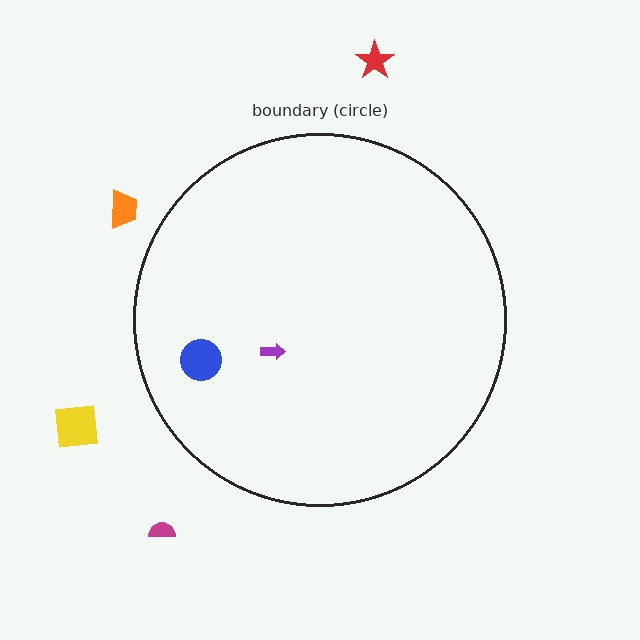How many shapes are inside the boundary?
2 inside, 4 outside.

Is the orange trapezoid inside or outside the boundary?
Outside.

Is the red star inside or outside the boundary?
Outside.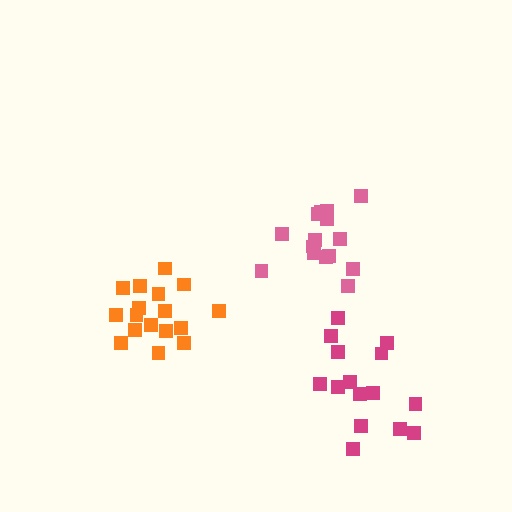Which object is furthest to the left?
The orange cluster is leftmost.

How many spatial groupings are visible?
There are 3 spatial groupings.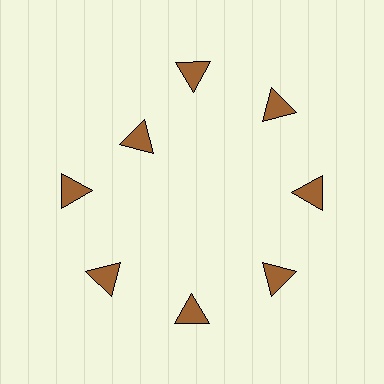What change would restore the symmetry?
The symmetry would be restored by moving it outward, back onto the ring so that all 8 triangles sit at equal angles and equal distance from the center.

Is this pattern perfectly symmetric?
No. The 8 brown triangles are arranged in a ring, but one element near the 10 o'clock position is pulled inward toward the center, breaking the 8-fold rotational symmetry.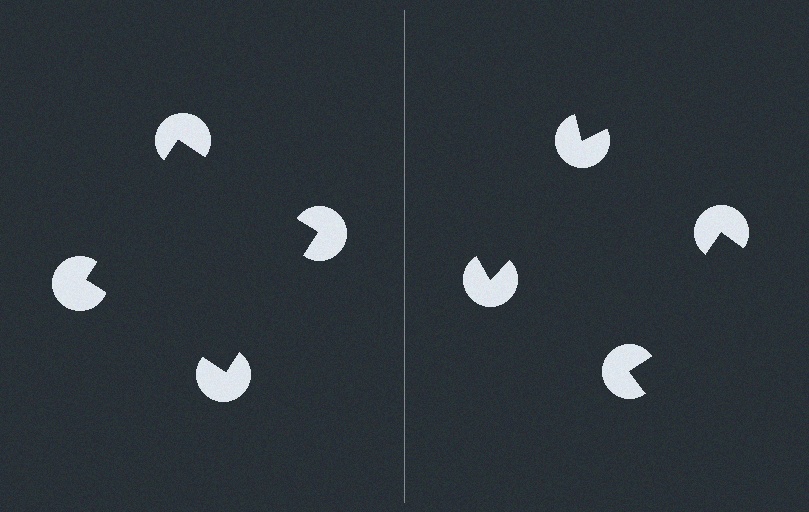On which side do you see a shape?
An illusory square appears on the left side. On the right side the wedge cuts are rotated, so no coherent shape forms.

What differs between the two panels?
The pac-man discs are positioned identically on both sides; only the wedge orientations differ. On the left they align to a square; on the right they are misaligned.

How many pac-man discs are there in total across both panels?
8 — 4 on each side.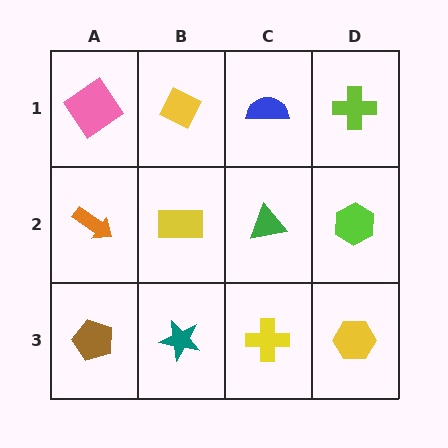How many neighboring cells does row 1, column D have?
2.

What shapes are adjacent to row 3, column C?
A green triangle (row 2, column C), a teal star (row 3, column B), a yellow hexagon (row 3, column D).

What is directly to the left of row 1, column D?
A blue semicircle.